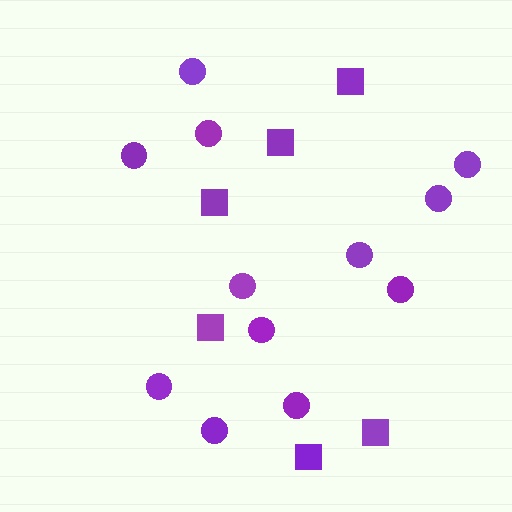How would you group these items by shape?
There are 2 groups: one group of circles (12) and one group of squares (6).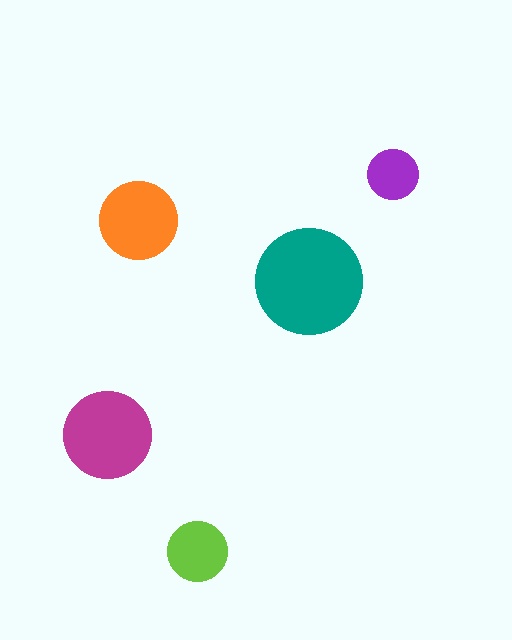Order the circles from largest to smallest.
the teal one, the magenta one, the orange one, the lime one, the purple one.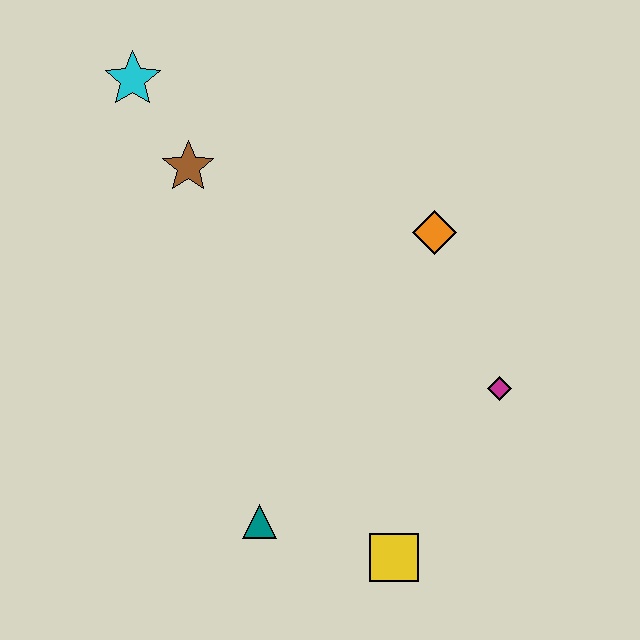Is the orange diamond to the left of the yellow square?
No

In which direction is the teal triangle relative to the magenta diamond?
The teal triangle is to the left of the magenta diamond.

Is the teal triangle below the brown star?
Yes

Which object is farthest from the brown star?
The yellow square is farthest from the brown star.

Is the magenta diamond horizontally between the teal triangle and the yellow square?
No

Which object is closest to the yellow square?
The teal triangle is closest to the yellow square.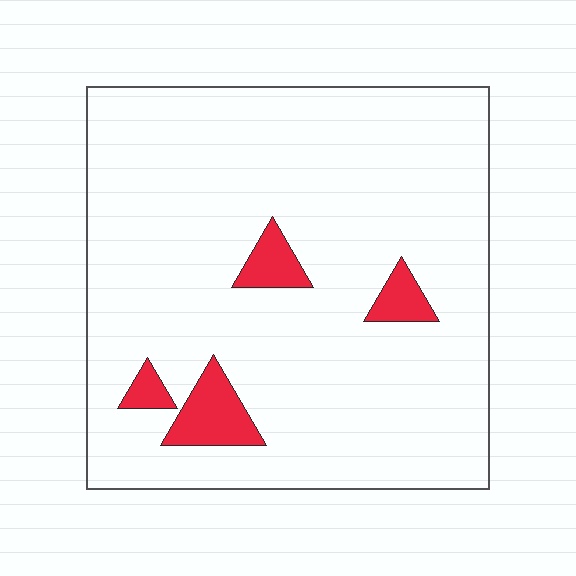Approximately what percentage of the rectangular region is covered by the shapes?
Approximately 5%.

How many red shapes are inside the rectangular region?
4.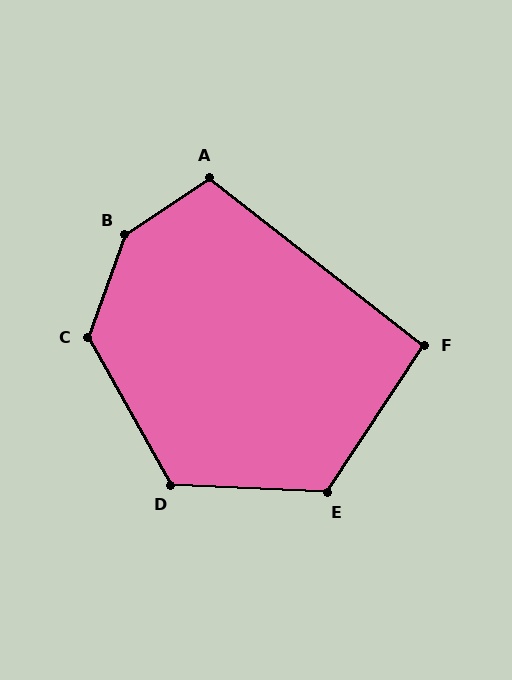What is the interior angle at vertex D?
Approximately 122 degrees (obtuse).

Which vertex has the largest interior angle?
B, at approximately 143 degrees.